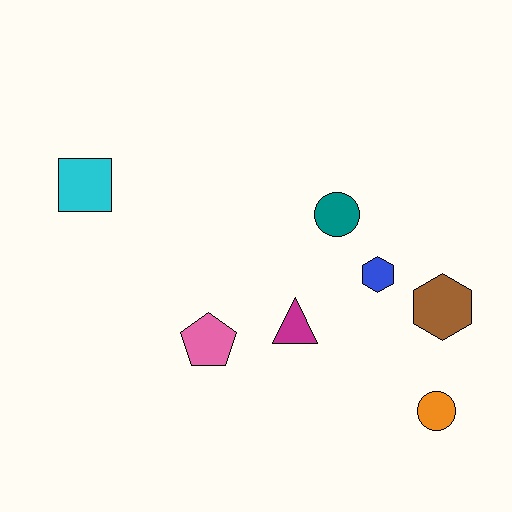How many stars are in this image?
There are no stars.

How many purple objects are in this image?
There are no purple objects.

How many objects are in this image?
There are 7 objects.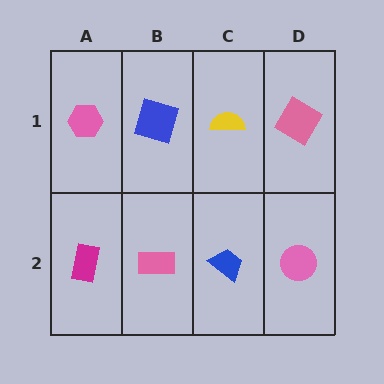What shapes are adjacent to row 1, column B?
A pink rectangle (row 2, column B), a pink hexagon (row 1, column A), a yellow semicircle (row 1, column C).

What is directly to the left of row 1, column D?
A yellow semicircle.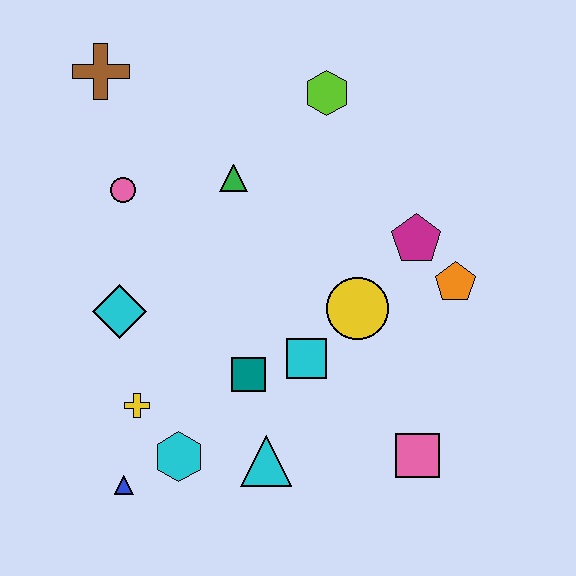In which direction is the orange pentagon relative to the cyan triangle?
The orange pentagon is to the right of the cyan triangle.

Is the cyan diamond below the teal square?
No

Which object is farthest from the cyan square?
The brown cross is farthest from the cyan square.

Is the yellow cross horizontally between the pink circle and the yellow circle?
Yes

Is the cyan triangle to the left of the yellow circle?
Yes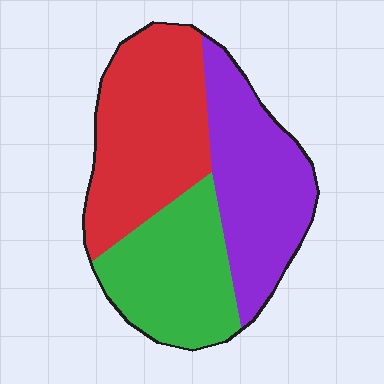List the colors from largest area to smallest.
From largest to smallest: red, purple, green.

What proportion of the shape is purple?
Purple takes up between a sixth and a third of the shape.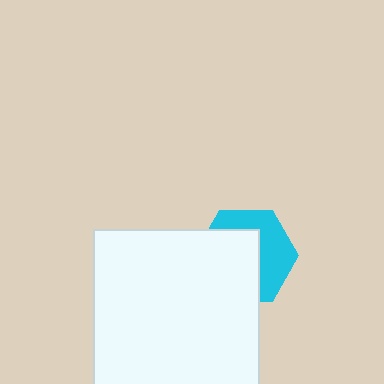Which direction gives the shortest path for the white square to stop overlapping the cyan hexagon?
Moving toward the lower-left gives the shortest separation.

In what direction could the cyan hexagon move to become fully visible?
The cyan hexagon could move toward the upper-right. That would shift it out from behind the white square entirely.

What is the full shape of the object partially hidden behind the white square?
The partially hidden object is a cyan hexagon.